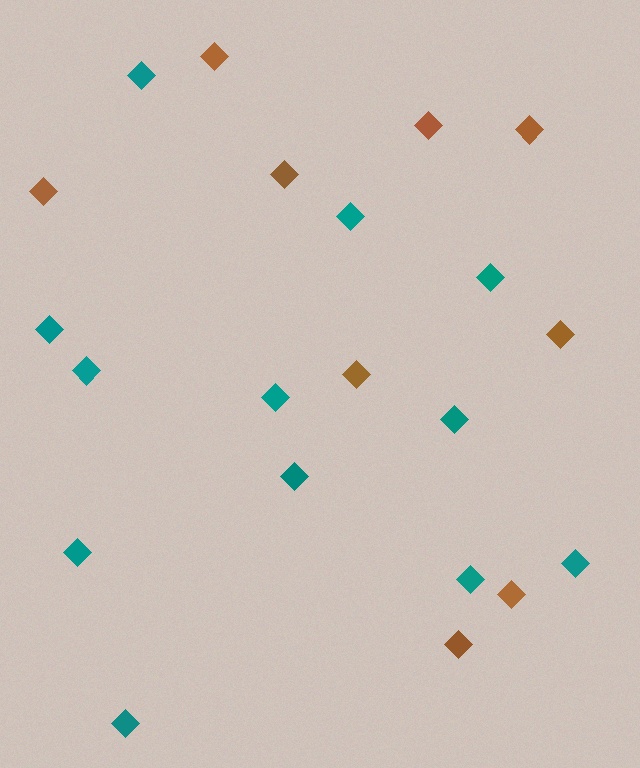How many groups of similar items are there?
There are 2 groups: one group of teal diamonds (12) and one group of brown diamonds (9).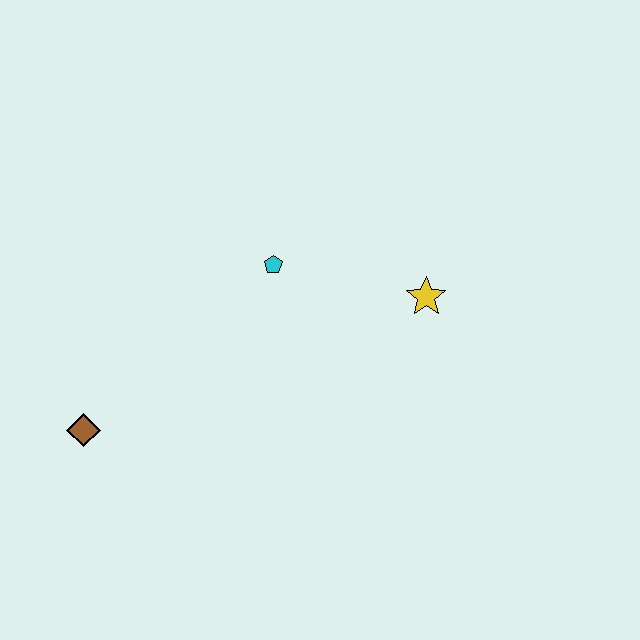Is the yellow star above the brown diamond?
Yes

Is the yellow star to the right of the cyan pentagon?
Yes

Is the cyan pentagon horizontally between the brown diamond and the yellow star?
Yes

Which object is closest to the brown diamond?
The cyan pentagon is closest to the brown diamond.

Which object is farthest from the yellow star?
The brown diamond is farthest from the yellow star.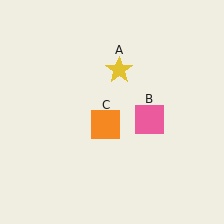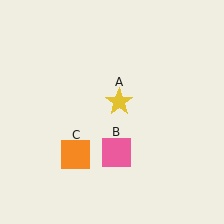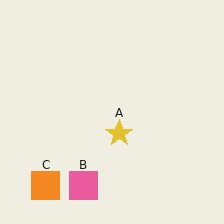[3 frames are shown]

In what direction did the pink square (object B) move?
The pink square (object B) moved down and to the left.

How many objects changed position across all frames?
3 objects changed position: yellow star (object A), pink square (object B), orange square (object C).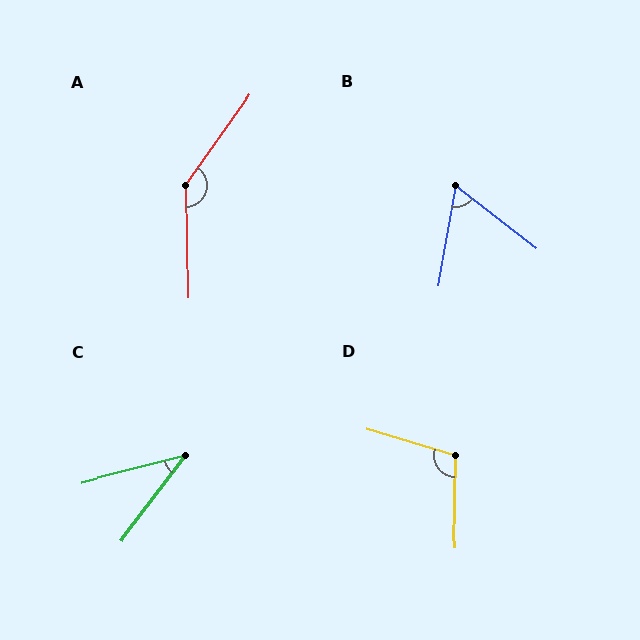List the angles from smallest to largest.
C (39°), B (62°), D (105°), A (143°).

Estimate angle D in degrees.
Approximately 105 degrees.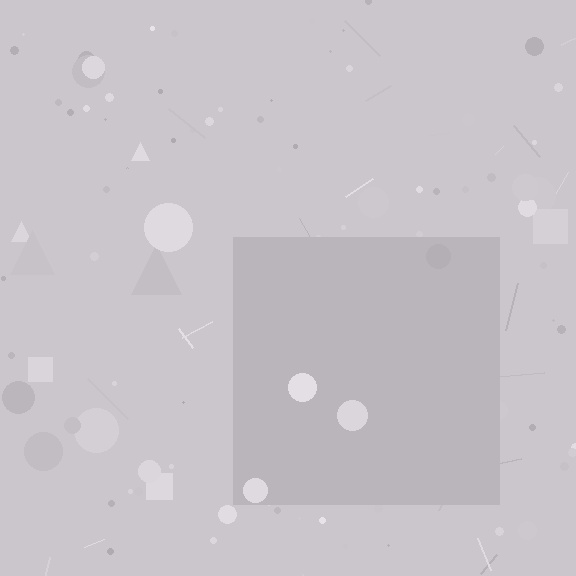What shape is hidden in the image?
A square is hidden in the image.